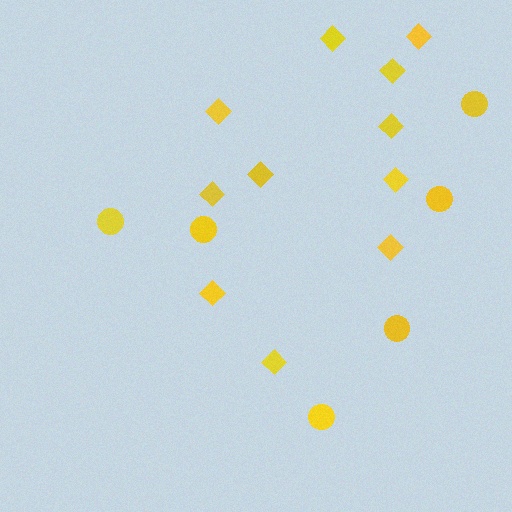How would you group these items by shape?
There are 2 groups: one group of diamonds (11) and one group of circles (6).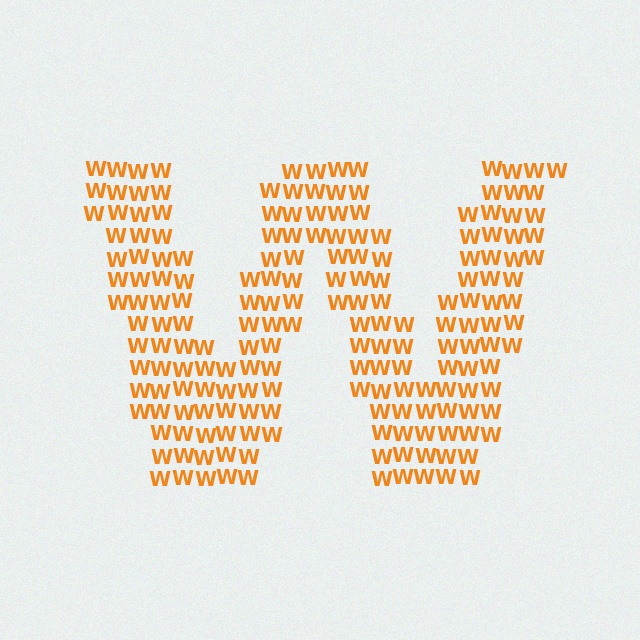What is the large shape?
The large shape is the letter W.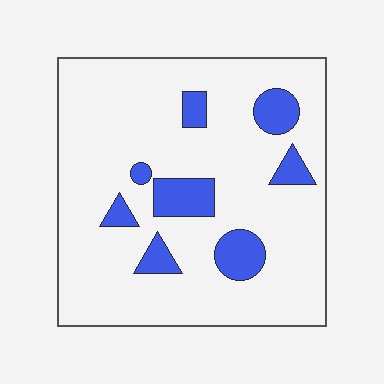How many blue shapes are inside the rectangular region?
8.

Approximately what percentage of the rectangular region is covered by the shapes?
Approximately 15%.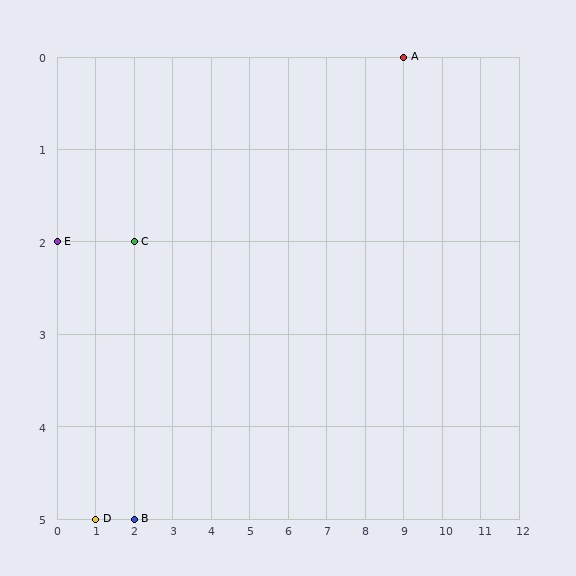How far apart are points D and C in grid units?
Points D and C are 1 column and 3 rows apart (about 3.2 grid units diagonally).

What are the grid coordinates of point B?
Point B is at grid coordinates (2, 5).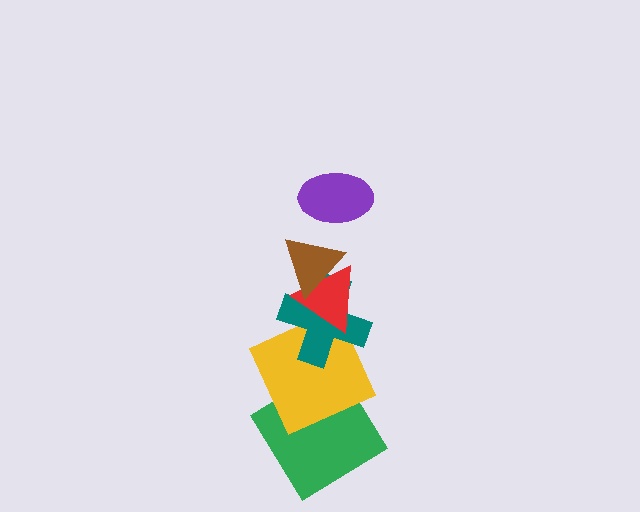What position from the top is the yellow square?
The yellow square is 5th from the top.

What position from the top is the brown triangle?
The brown triangle is 2nd from the top.